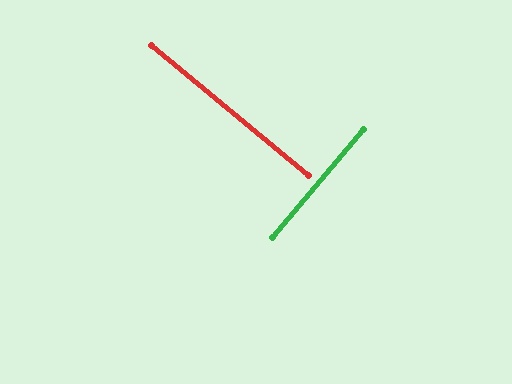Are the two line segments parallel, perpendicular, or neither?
Perpendicular — they meet at approximately 90°.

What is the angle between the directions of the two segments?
Approximately 90 degrees.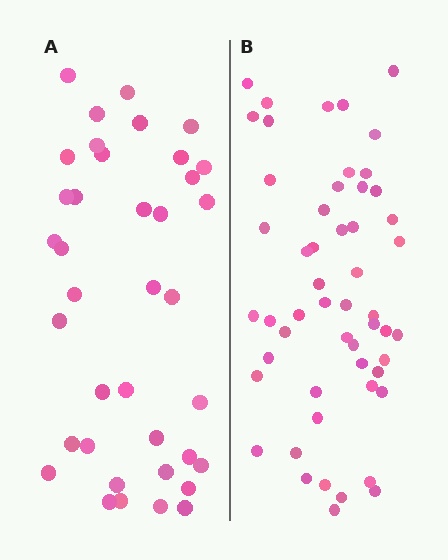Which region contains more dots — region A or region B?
Region B (the right region) has more dots.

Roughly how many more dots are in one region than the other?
Region B has approximately 15 more dots than region A.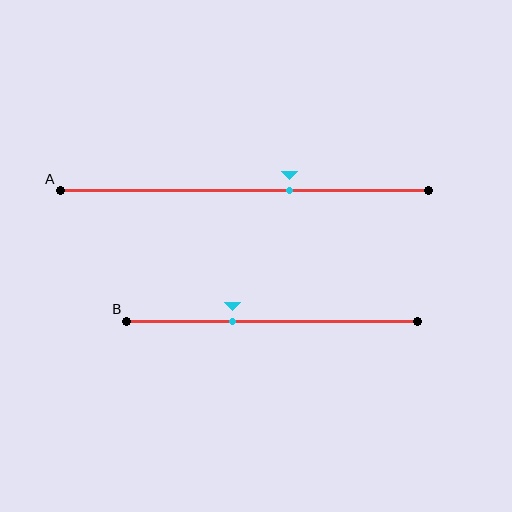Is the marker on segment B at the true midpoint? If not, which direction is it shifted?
No, the marker on segment B is shifted to the left by about 13% of the segment length.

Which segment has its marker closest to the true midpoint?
Segment A has its marker closest to the true midpoint.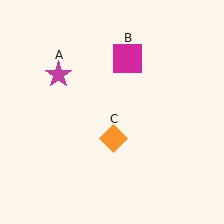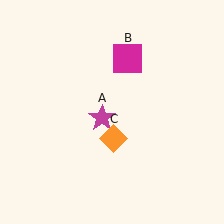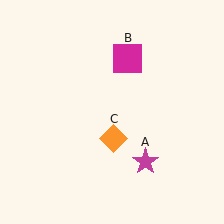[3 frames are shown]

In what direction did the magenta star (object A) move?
The magenta star (object A) moved down and to the right.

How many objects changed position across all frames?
1 object changed position: magenta star (object A).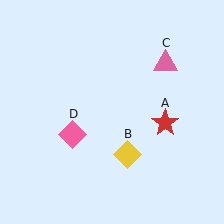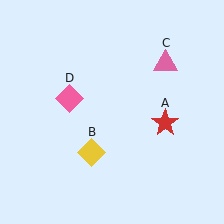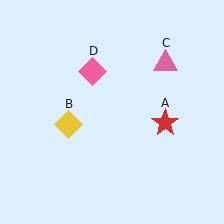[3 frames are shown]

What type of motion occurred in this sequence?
The yellow diamond (object B), pink diamond (object D) rotated clockwise around the center of the scene.